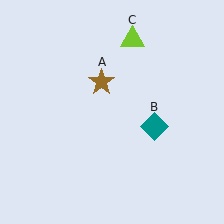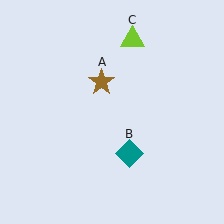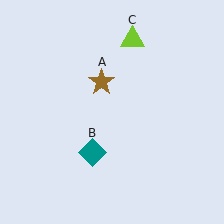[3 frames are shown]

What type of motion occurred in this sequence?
The teal diamond (object B) rotated clockwise around the center of the scene.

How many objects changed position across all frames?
1 object changed position: teal diamond (object B).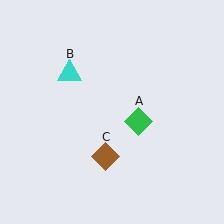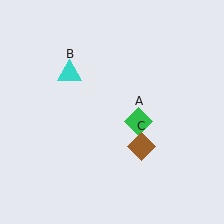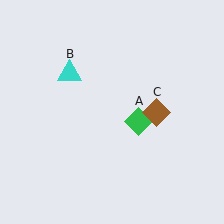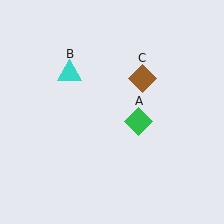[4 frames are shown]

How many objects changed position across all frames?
1 object changed position: brown diamond (object C).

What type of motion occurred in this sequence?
The brown diamond (object C) rotated counterclockwise around the center of the scene.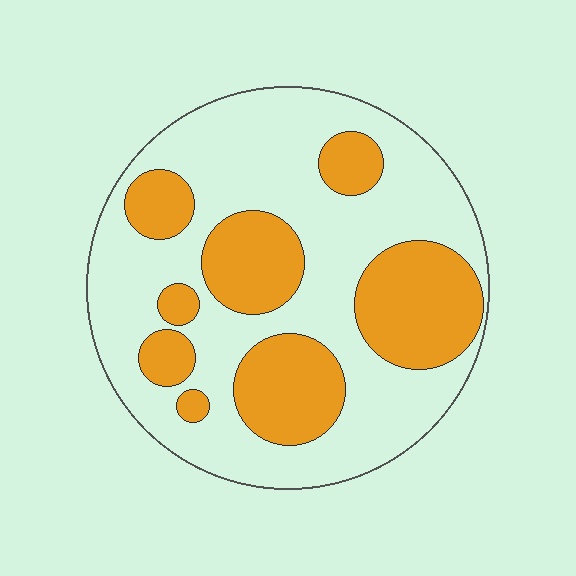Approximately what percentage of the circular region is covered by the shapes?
Approximately 35%.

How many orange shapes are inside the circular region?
8.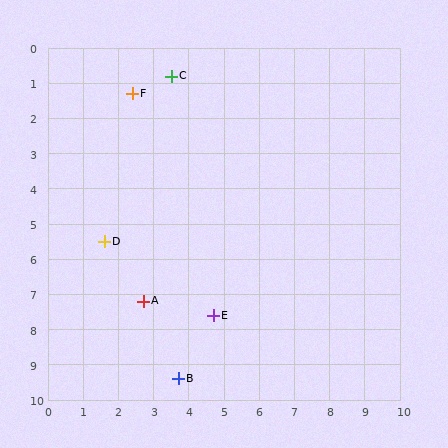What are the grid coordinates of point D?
Point D is at approximately (1.6, 5.5).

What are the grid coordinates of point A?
Point A is at approximately (2.7, 7.2).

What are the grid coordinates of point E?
Point E is at approximately (4.7, 7.6).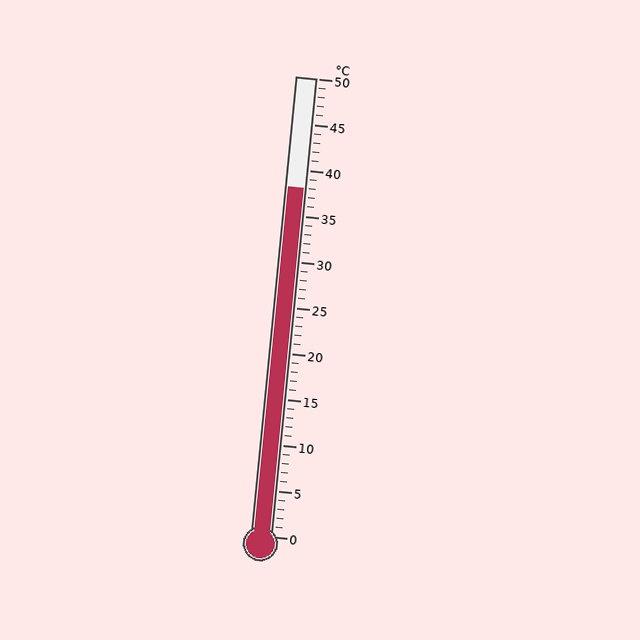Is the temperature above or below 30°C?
The temperature is above 30°C.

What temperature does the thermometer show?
The thermometer shows approximately 38°C.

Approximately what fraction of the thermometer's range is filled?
The thermometer is filled to approximately 75% of its range.